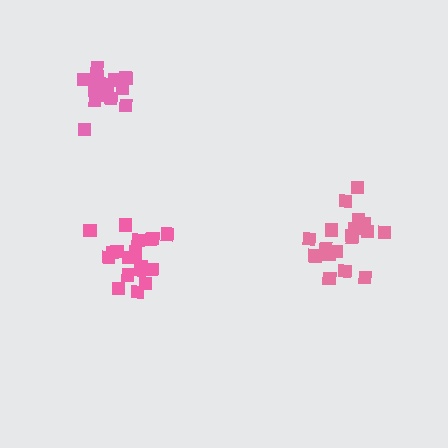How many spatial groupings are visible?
There are 3 spatial groupings.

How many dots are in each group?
Group 1: 18 dots, Group 2: 16 dots, Group 3: 18 dots (52 total).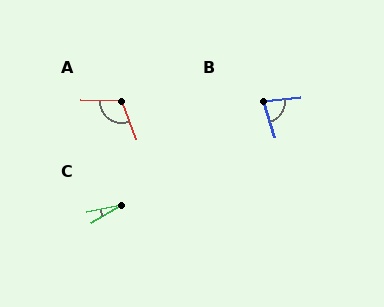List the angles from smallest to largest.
C (19°), B (79°), A (114°).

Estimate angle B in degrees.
Approximately 79 degrees.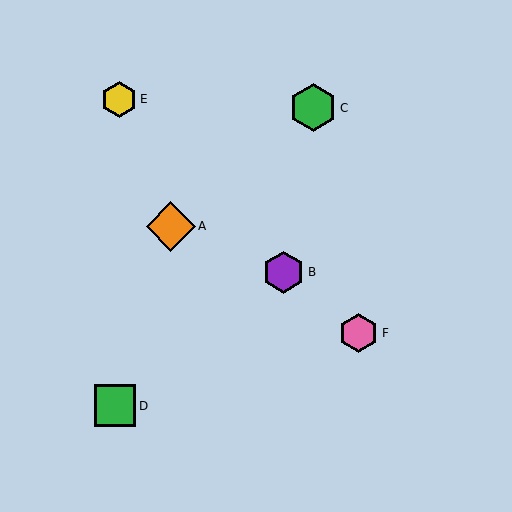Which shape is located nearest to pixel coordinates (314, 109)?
The green hexagon (labeled C) at (313, 108) is nearest to that location.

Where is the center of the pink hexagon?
The center of the pink hexagon is at (359, 333).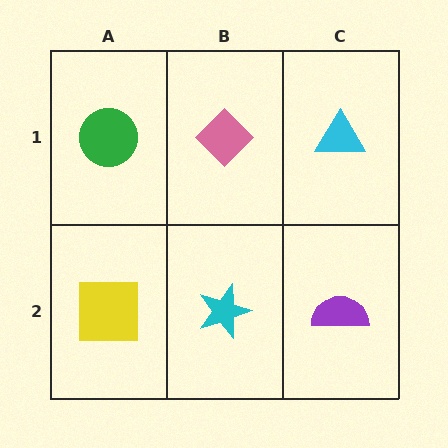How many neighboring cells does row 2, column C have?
2.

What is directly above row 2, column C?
A cyan triangle.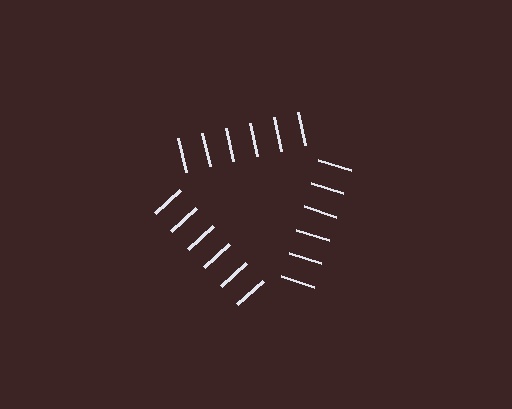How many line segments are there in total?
18 — 6 along each of the 3 edges.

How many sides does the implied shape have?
3 sides — the line-ends trace a triangle.